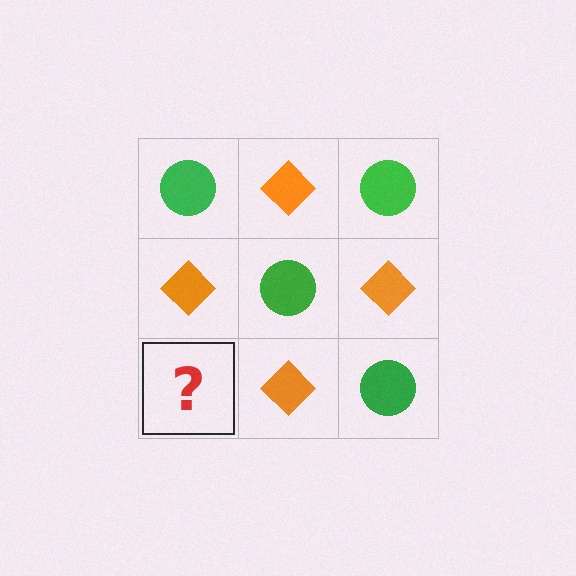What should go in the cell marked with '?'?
The missing cell should contain a green circle.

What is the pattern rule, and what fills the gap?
The rule is that it alternates green circle and orange diamond in a checkerboard pattern. The gap should be filled with a green circle.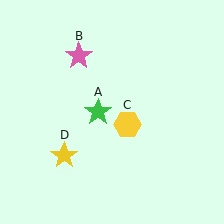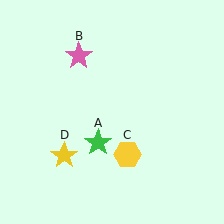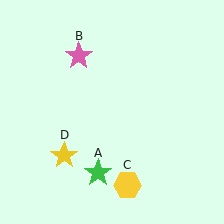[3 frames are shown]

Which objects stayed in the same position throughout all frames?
Pink star (object B) and yellow star (object D) remained stationary.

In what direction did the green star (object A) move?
The green star (object A) moved down.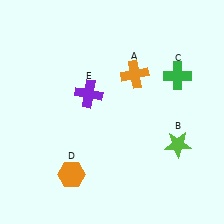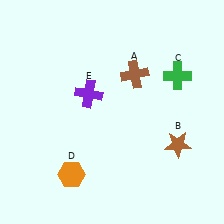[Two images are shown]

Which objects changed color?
A changed from orange to brown. B changed from lime to brown.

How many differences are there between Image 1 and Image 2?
There are 2 differences between the two images.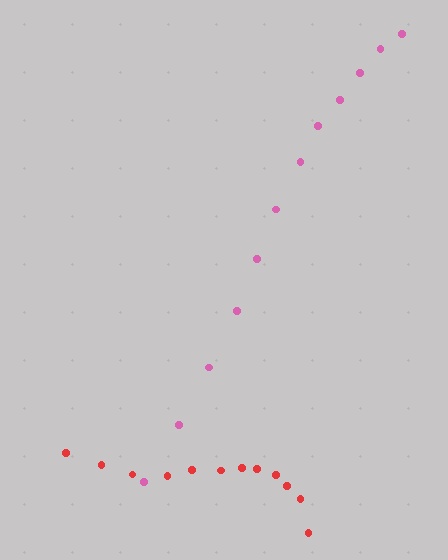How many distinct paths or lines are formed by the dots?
There are 2 distinct paths.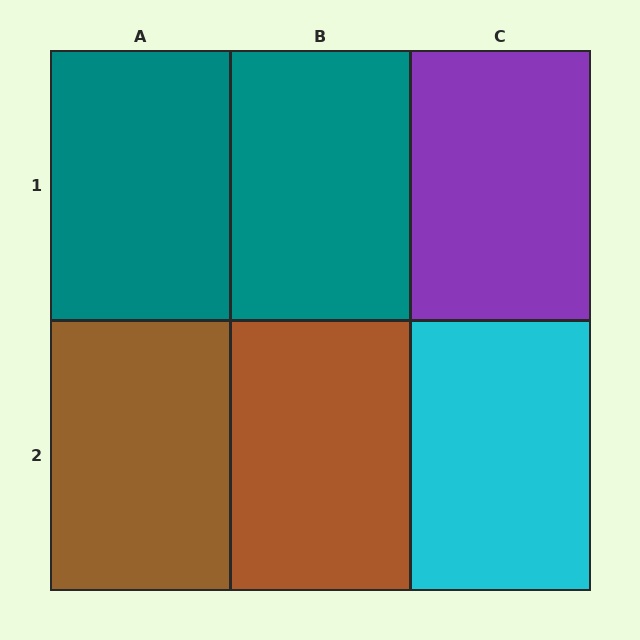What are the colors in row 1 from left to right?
Teal, teal, purple.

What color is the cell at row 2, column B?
Brown.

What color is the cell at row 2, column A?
Brown.